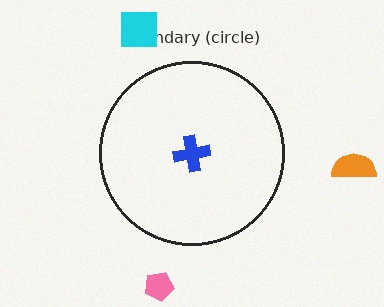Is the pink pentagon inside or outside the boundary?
Outside.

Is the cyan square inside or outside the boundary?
Outside.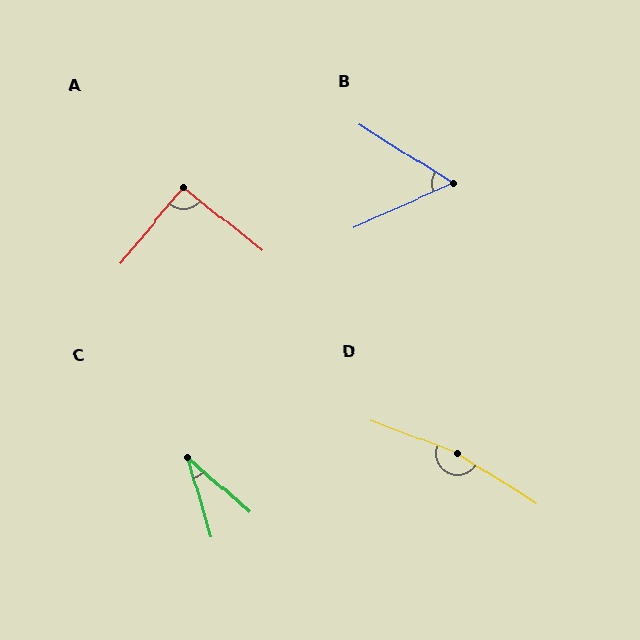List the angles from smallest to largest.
C (32°), B (56°), A (91°), D (168°).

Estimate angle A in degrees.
Approximately 91 degrees.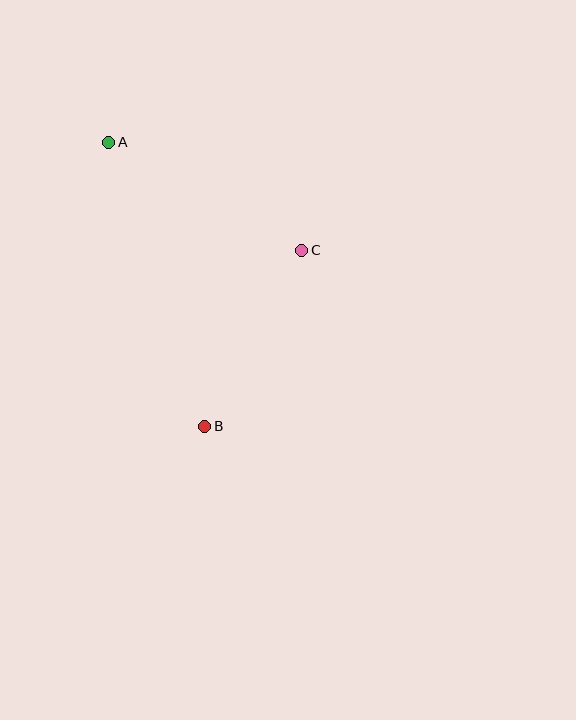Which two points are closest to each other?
Points B and C are closest to each other.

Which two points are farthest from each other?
Points A and B are farthest from each other.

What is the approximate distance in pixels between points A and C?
The distance between A and C is approximately 221 pixels.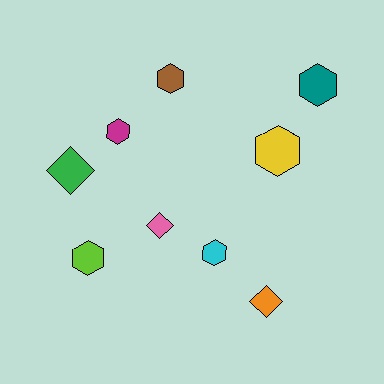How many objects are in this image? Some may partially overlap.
There are 9 objects.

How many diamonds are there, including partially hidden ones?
There are 3 diamonds.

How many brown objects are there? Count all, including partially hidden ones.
There is 1 brown object.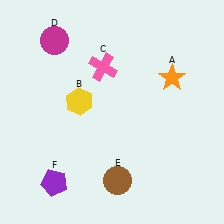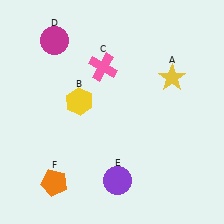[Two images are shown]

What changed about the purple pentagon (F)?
In Image 1, F is purple. In Image 2, it changed to orange.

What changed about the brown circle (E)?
In Image 1, E is brown. In Image 2, it changed to purple.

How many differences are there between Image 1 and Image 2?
There are 3 differences between the two images.